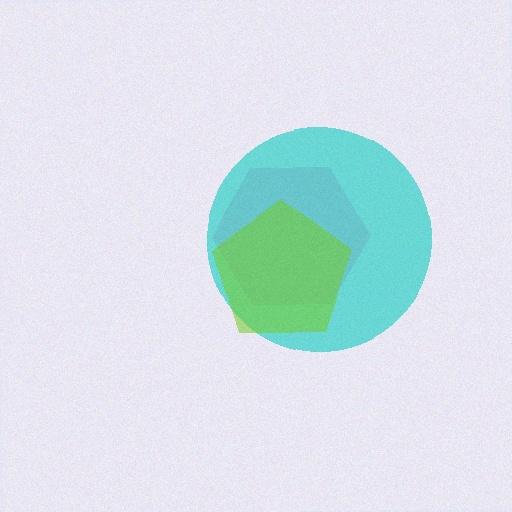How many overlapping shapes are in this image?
There are 3 overlapping shapes in the image.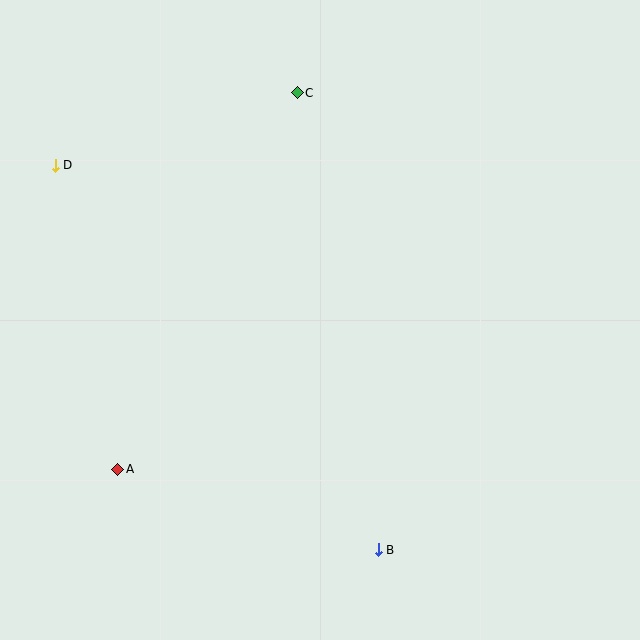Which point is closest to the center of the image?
Point C at (297, 93) is closest to the center.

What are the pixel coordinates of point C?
Point C is at (297, 93).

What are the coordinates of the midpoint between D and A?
The midpoint between D and A is at (86, 317).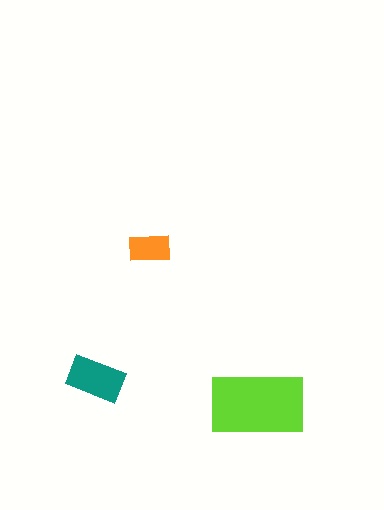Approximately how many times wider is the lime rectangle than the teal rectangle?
About 1.5 times wider.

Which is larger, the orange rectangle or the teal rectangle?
The teal one.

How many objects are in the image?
There are 3 objects in the image.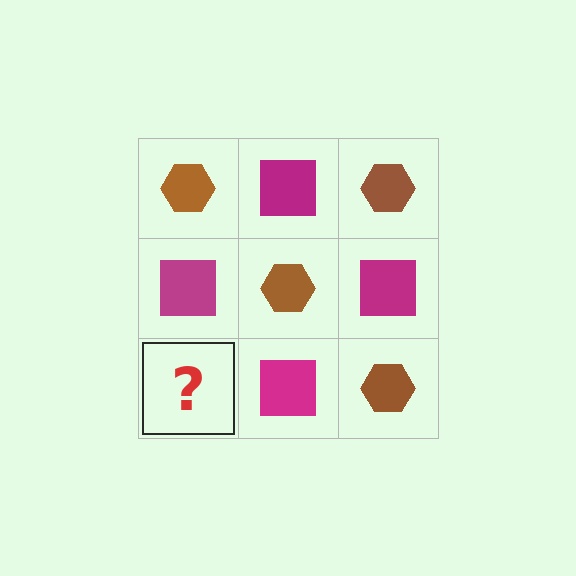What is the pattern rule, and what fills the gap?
The rule is that it alternates brown hexagon and magenta square in a checkerboard pattern. The gap should be filled with a brown hexagon.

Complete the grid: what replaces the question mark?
The question mark should be replaced with a brown hexagon.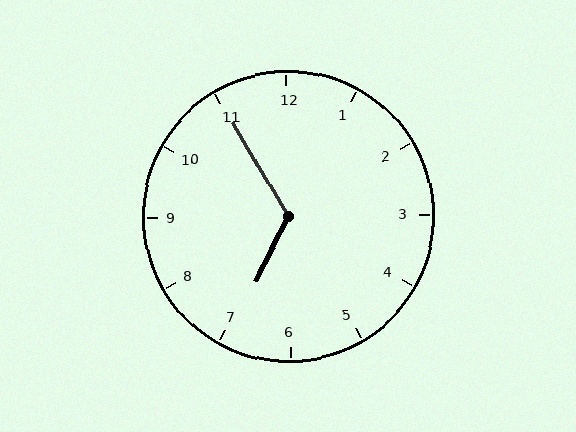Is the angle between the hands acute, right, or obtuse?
It is obtuse.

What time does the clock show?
6:55.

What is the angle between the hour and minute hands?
Approximately 122 degrees.